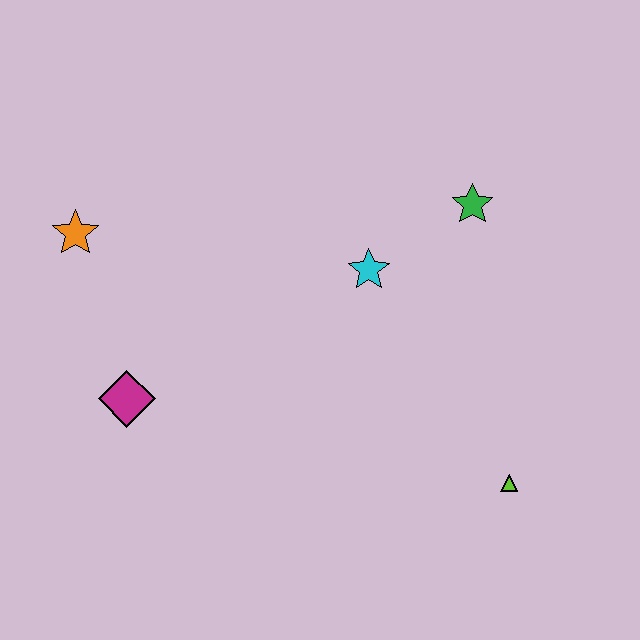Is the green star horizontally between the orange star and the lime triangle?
Yes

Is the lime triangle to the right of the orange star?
Yes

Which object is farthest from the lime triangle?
The orange star is farthest from the lime triangle.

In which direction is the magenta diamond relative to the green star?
The magenta diamond is to the left of the green star.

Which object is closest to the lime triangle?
The cyan star is closest to the lime triangle.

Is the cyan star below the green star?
Yes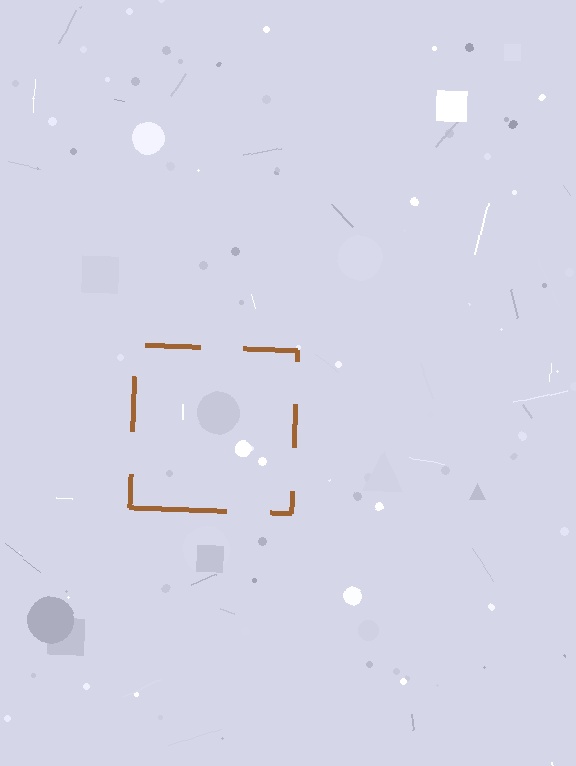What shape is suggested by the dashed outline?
The dashed outline suggests a square.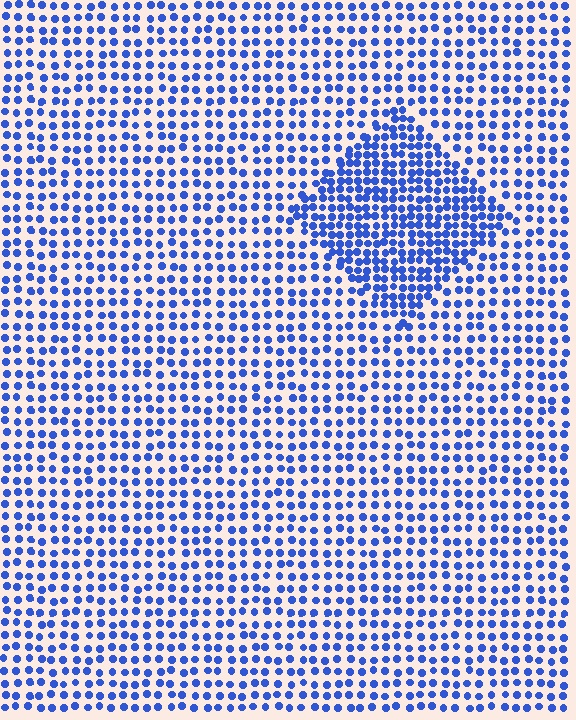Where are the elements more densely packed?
The elements are more densely packed inside the diamond boundary.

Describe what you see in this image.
The image contains small blue elements arranged at two different densities. A diamond-shaped region is visible where the elements are more densely packed than the surrounding area.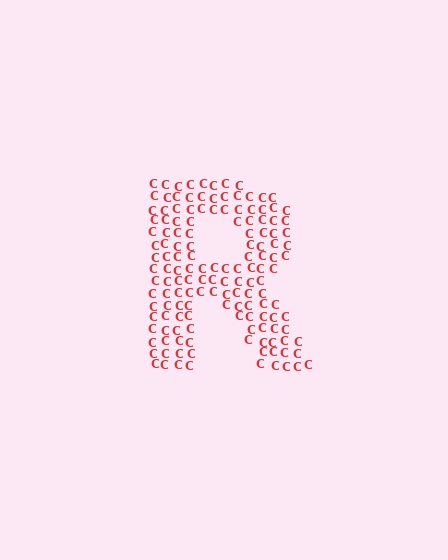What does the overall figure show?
The overall figure shows the letter R.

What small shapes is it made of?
It is made of small letter C's.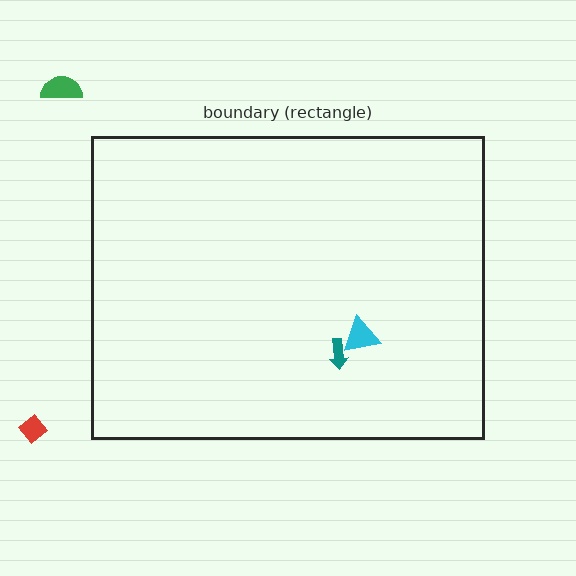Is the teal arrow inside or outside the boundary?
Inside.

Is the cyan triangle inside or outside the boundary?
Inside.